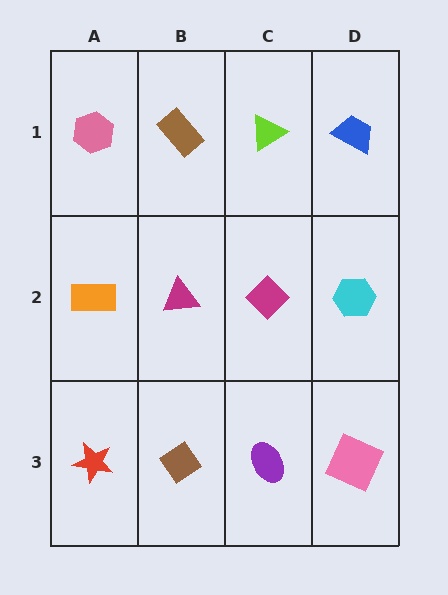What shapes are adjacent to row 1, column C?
A magenta diamond (row 2, column C), a brown rectangle (row 1, column B), a blue trapezoid (row 1, column D).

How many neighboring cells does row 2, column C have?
4.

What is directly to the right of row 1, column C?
A blue trapezoid.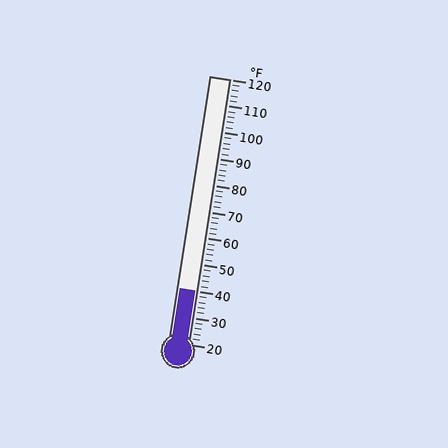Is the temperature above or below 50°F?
The temperature is below 50°F.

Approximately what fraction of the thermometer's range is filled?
The thermometer is filled to approximately 20% of its range.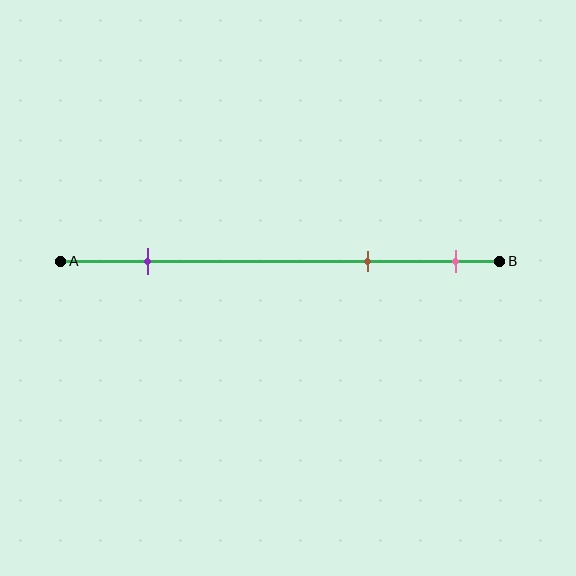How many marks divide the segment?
There are 3 marks dividing the segment.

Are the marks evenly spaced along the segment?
No, the marks are not evenly spaced.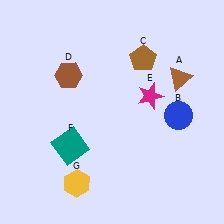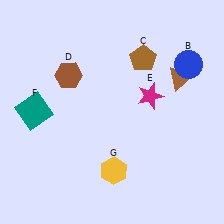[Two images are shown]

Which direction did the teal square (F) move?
The teal square (F) moved left.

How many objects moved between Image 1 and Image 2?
3 objects moved between the two images.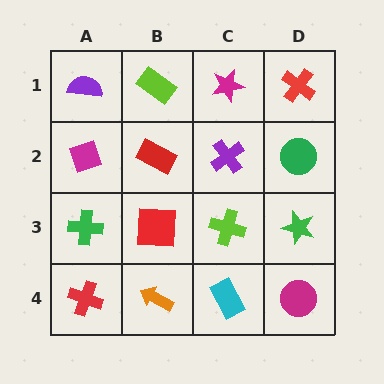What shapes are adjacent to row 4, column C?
A lime cross (row 3, column C), an orange arrow (row 4, column B), a magenta circle (row 4, column D).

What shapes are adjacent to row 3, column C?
A purple cross (row 2, column C), a cyan rectangle (row 4, column C), a red square (row 3, column B), a green star (row 3, column D).